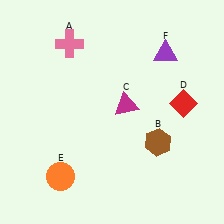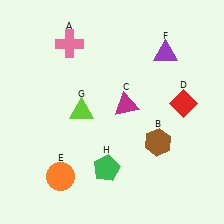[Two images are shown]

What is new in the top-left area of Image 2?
A lime triangle (G) was added in the top-left area of Image 2.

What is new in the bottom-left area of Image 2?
A green pentagon (H) was added in the bottom-left area of Image 2.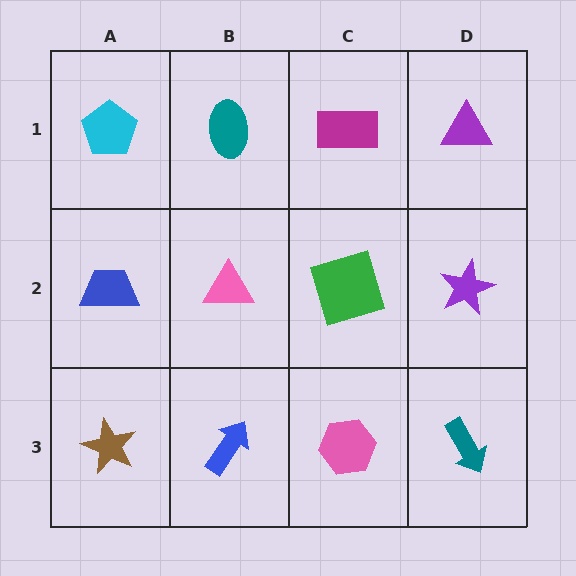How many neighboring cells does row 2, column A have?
3.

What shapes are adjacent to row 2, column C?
A magenta rectangle (row 1, column C), a pink hexagon (row 3, column C), a pink triangle (row 2, column B), a purple star (row 2, column D).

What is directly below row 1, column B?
A pink triangle.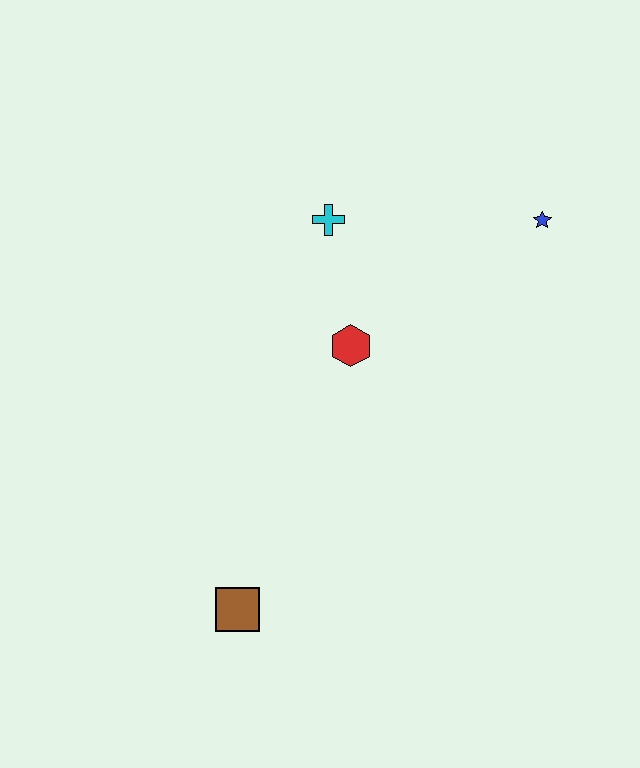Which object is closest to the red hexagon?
The cyan cross is closest to the red hexagon.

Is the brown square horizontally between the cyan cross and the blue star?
No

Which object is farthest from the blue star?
The brown square is farthest from the blue star.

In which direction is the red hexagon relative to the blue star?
The red hexagon is to the left of the blue star.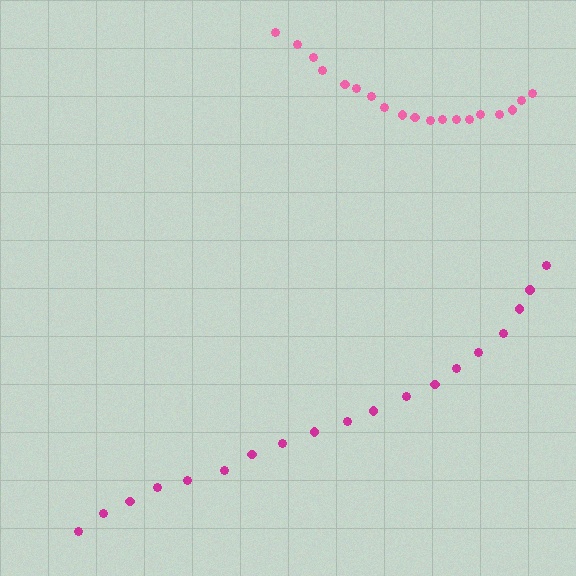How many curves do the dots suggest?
There are 2 distinct paths.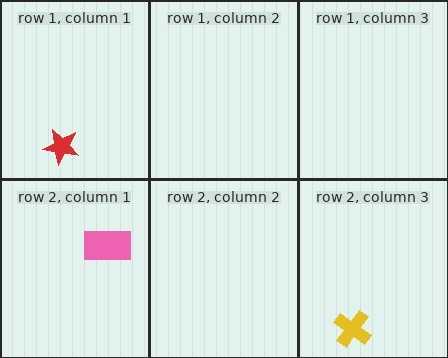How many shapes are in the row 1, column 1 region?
1.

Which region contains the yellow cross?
The row 2, column 3 region.